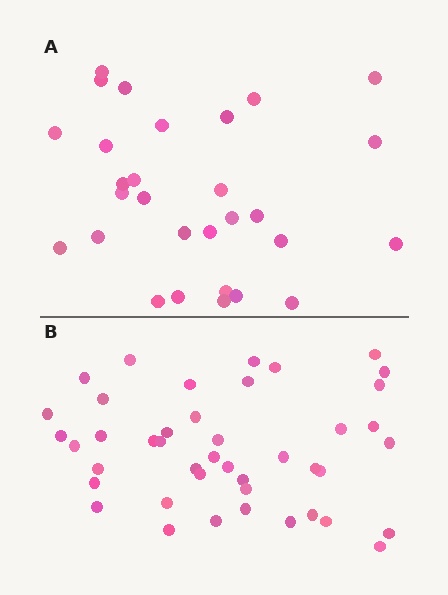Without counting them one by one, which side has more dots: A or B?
Region B (the bottom region) has more dots.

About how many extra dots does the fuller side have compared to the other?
Region B has approximately 15 more dots than region A.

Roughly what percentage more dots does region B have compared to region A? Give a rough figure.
About 50% more.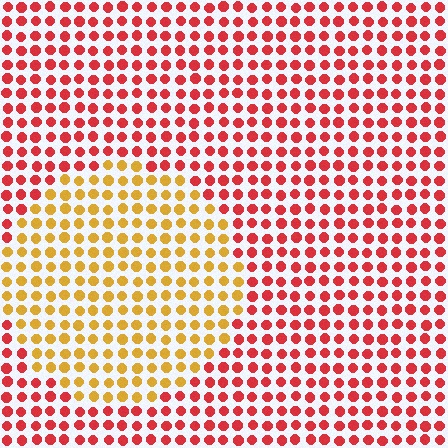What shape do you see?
I see a circle.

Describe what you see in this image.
The image is filled with small red elements in a uniform arrangement. A circle-shaped region is visible where the elements are tinted to a slightly different hue, forming a subtle color boundary.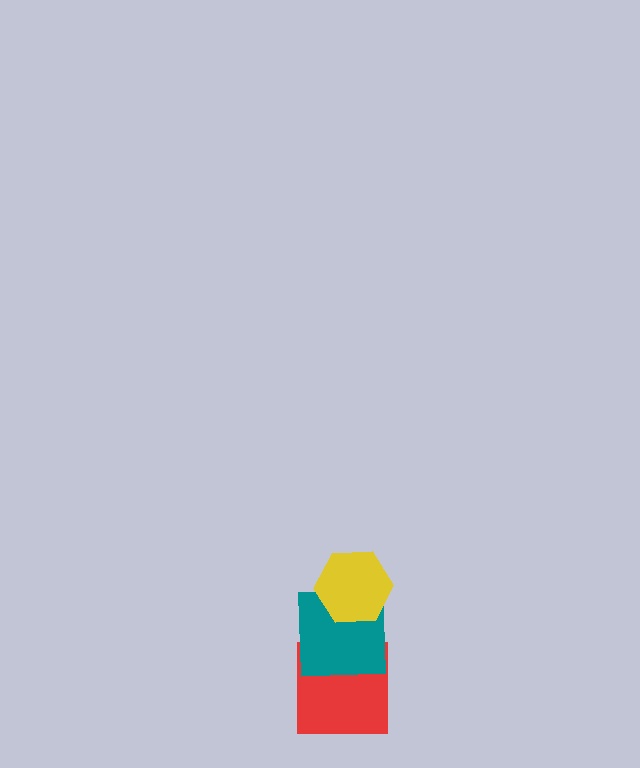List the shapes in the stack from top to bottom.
From top to bottom: the yellow hexagon, the teal square, the red square.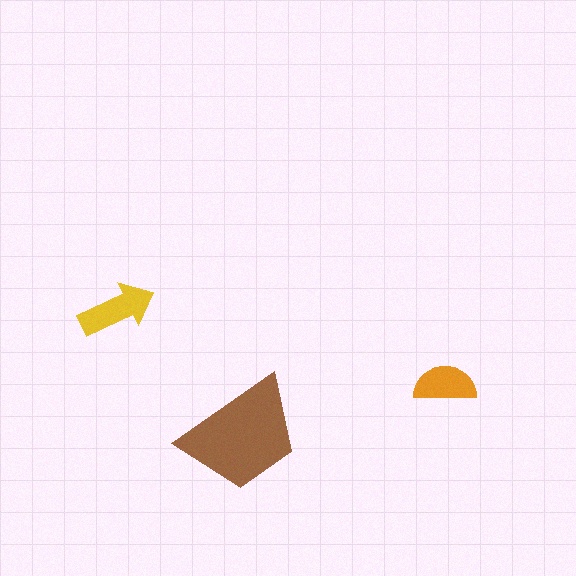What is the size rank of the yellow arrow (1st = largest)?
2nd.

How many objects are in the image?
There are 3 objects in the image.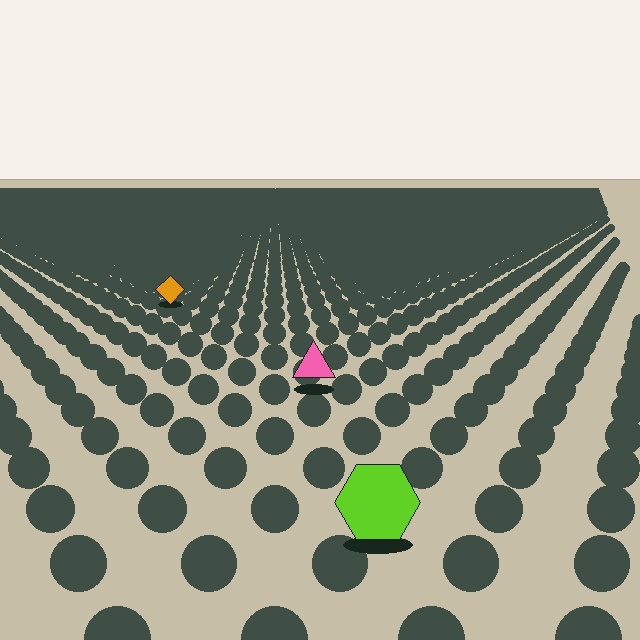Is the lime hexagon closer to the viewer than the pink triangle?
Yes. The lime hexagon is closer — you can tell from the texture gradient: the ground texture is coarser near it.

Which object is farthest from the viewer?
The orange diamond is farthest from the viewer. It appears smaller and the ground texture around it is denser.